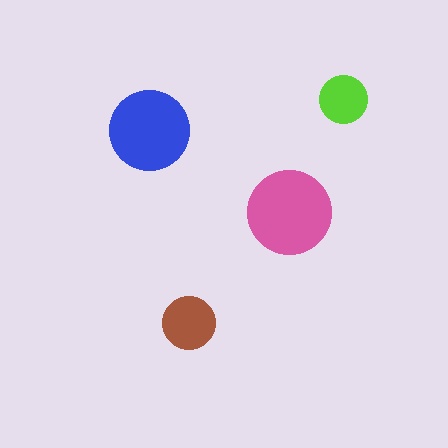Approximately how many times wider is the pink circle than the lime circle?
About 2 times wider.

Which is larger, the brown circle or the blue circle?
The blue one.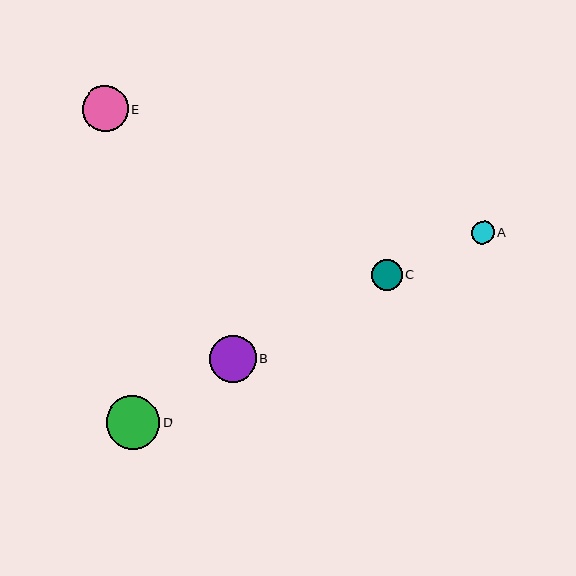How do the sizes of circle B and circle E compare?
Circle B and circle E are approximately the same size.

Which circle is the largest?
Circle D is the largest with a size of approximately 53 pixels.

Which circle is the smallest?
Circle A is the smallest with a size of approximately 23 pixels.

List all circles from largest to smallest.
From largest to smallest: D, B, E, C, A.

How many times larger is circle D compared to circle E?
Circle D is approximately 1.2 times the size of circle E.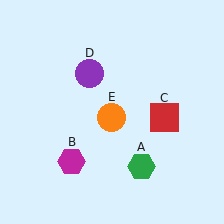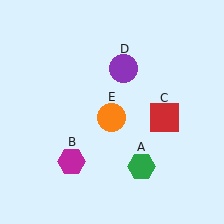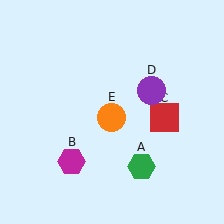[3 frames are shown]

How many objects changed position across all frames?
1 object changed position: purple circle (object D).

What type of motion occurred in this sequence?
The purple circle (object D) rotated clockwise around the center of the scene.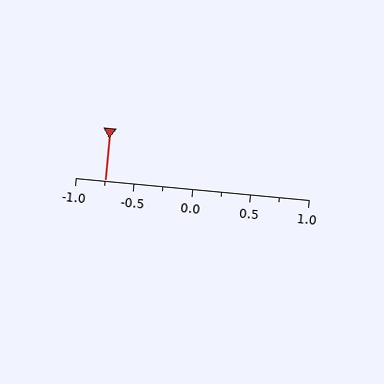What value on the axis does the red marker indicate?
The marker indicates approximately -0.75.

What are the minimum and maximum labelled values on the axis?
The axis runs from -1.0 to 1.0.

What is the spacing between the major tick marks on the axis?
The major ticks are spaced 0.5 apart.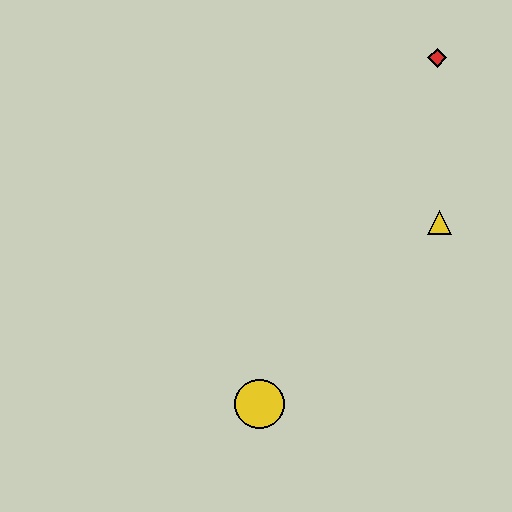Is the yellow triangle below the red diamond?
Yes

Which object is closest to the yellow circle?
The yellow triangle is closest to the yellow circle.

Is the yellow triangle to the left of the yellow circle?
No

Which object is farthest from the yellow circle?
The red diamond is farthest from the yellow circle.